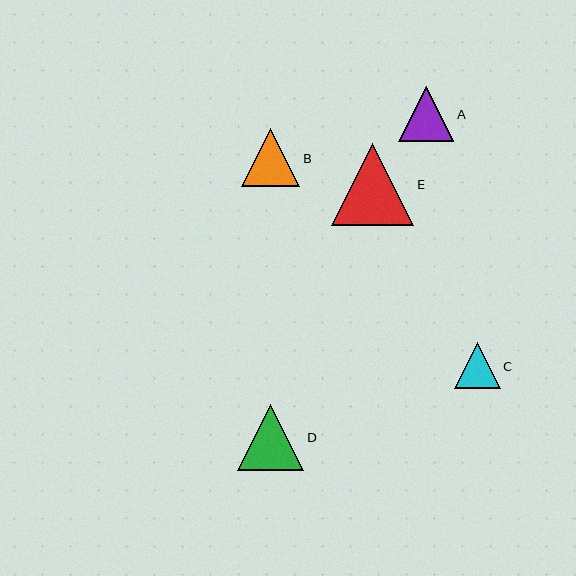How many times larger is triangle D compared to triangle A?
Triangle D is approximately 1.2 times the size of triangle A.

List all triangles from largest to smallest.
From largest to smallest: E, D, B, A, C.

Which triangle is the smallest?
Triangle C is the smallest with a size of approximately 46 pixels.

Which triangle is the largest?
Triangle E is the largest with a size of approximately 82 pixels.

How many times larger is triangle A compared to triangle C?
Triangle A is approximately 1.2 times the size of triangle C.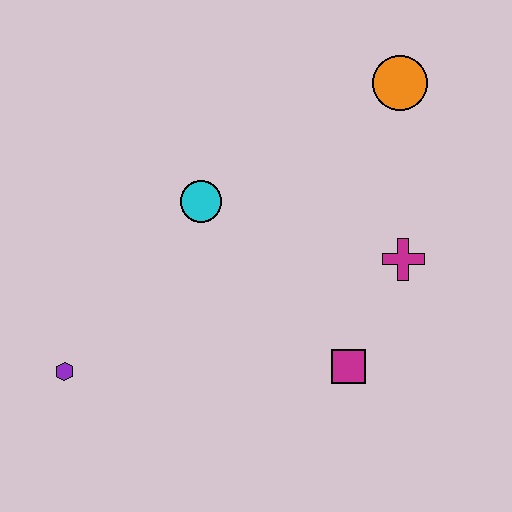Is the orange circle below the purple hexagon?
No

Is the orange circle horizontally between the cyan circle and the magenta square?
No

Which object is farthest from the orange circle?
The purple hexagon is farthest from the orange circle.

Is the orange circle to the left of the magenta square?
No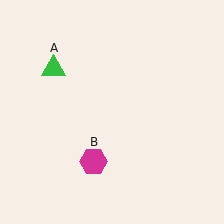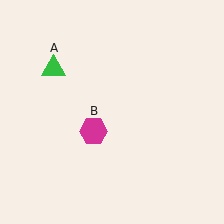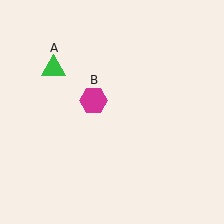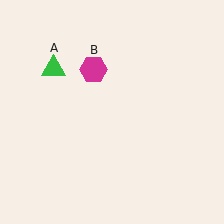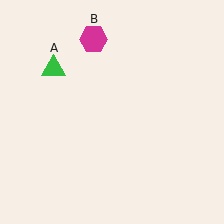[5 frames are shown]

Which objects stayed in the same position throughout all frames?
Green triangle (object A) remained stationary.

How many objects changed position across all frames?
1 object changed position: magenta hexagon (object B).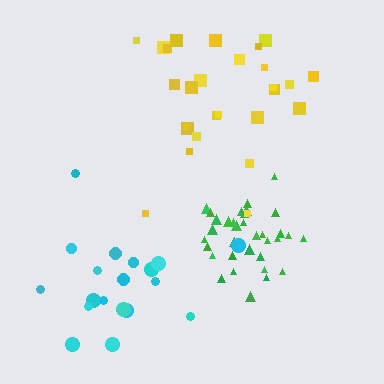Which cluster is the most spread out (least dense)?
Cyan.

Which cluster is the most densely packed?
Green.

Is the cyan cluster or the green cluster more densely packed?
Green.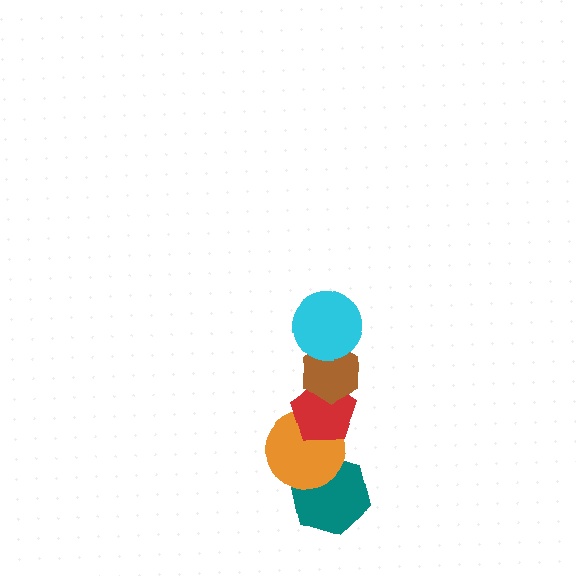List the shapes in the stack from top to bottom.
From top to bottom: the cyan circle, the brown hexagon, the red pentagon, the orange circle, the teal hexagon.